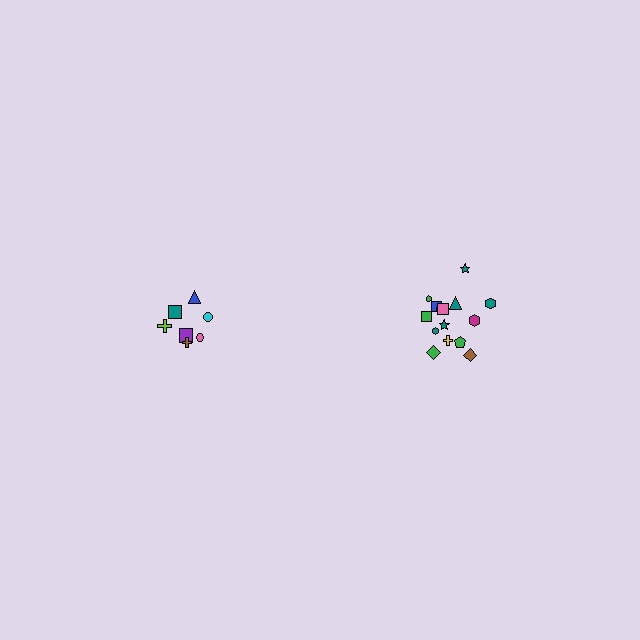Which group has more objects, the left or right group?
The right group.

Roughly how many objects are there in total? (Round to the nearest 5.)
Roughly 20 objects in total.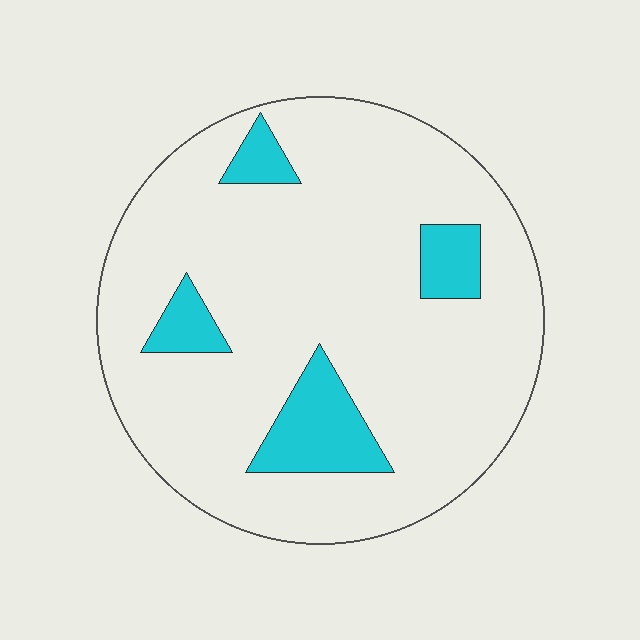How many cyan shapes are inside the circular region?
4.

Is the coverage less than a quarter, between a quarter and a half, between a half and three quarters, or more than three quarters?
Less than a quarter.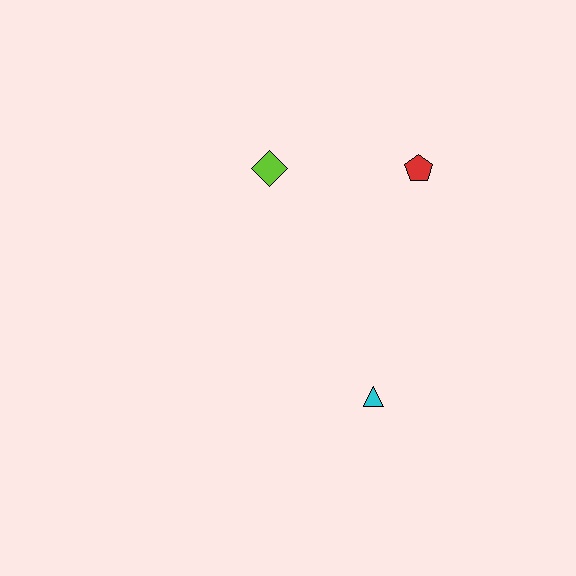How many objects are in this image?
There are 3 objects.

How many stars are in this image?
There are no stars.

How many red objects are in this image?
There is 1 red object.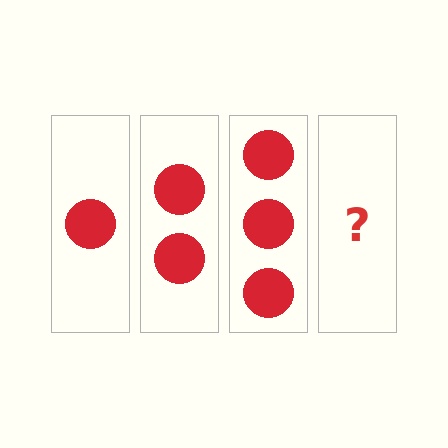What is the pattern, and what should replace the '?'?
The pattern is that each step adds one more circle. The '?' should be 4 circles.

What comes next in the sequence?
The next element should be 4 circles.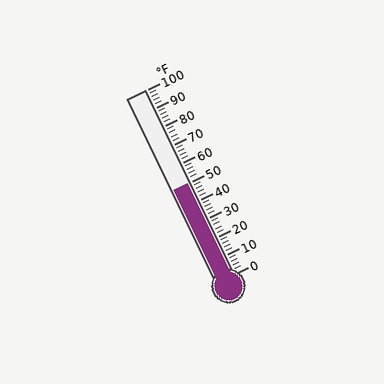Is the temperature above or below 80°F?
The temperature is below 80°F.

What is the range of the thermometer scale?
The thermometer scale ranges from 0°F to 100°F.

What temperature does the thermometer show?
The thermometer shows approximately 50°F.